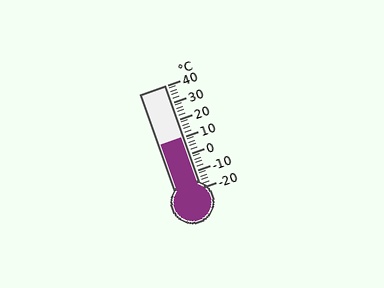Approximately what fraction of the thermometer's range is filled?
The thermometer is filled to approximately 50% of its range.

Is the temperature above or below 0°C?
The temperature is above 0°C.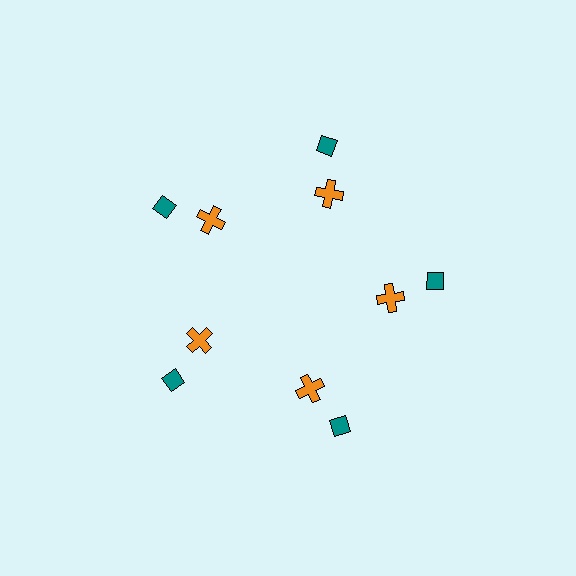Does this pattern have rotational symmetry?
Yes, this pattern has 5-fold rotational symmetry. It looks the same after rotating 72 degrees around the center.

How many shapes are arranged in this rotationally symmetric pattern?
There are 10 shapes, arranged in 5 groups of 2.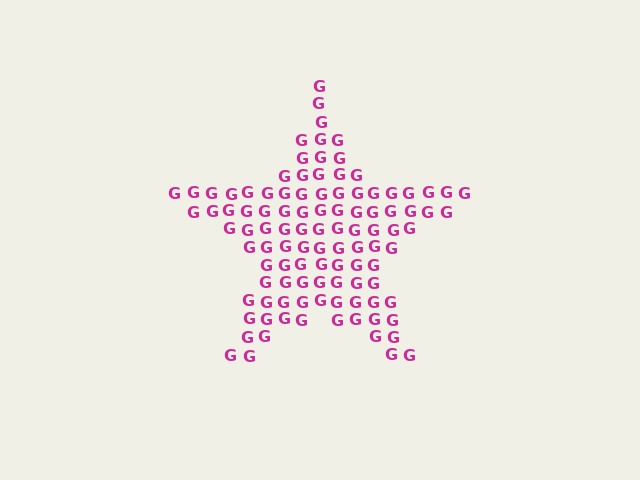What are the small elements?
The small elements are letter G's.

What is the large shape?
The large shape is a star.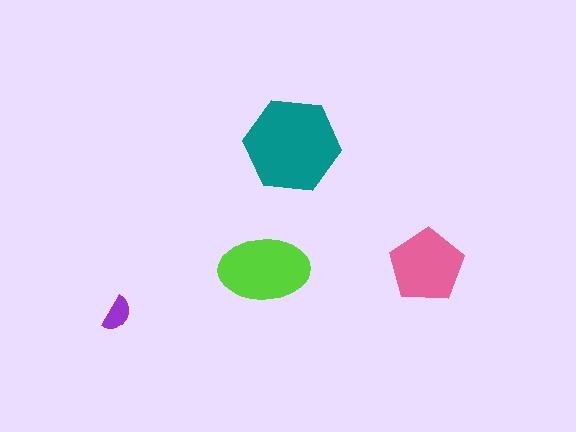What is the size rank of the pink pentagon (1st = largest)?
3rd.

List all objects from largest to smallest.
The teal hexagon, the lime ellipse, the pink pentagon, the purple semicircle.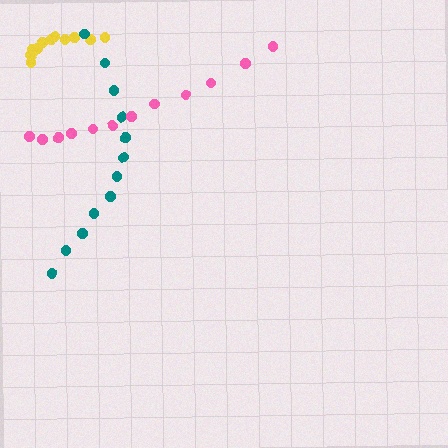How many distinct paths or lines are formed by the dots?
There are 3 distinct paths.